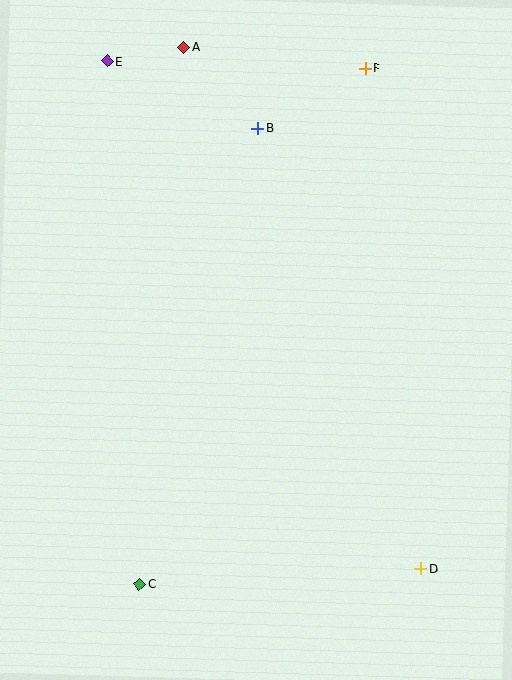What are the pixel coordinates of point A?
Point A is at (184, 47).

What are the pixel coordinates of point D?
Point D is at (421, 569).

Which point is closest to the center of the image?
Point B at (258, 128) is closest to the center.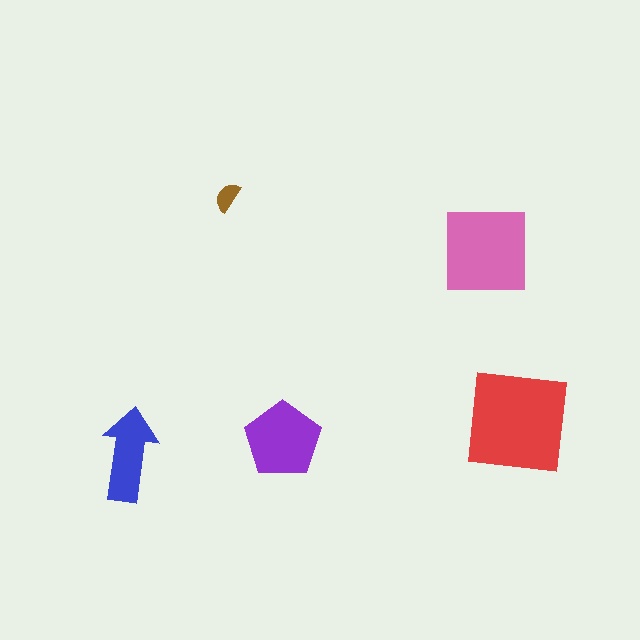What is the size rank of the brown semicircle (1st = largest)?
5th.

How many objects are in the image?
There are 5 objects in the image.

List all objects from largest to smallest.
The red square, the pink square, the purple pentagon, the blue arrow, the brown semicircle.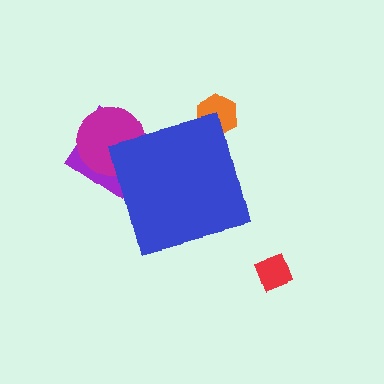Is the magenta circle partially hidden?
Yes, the magenta circle is partially hidden behind the blue square.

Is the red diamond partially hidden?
No, the red diamond is fully visible.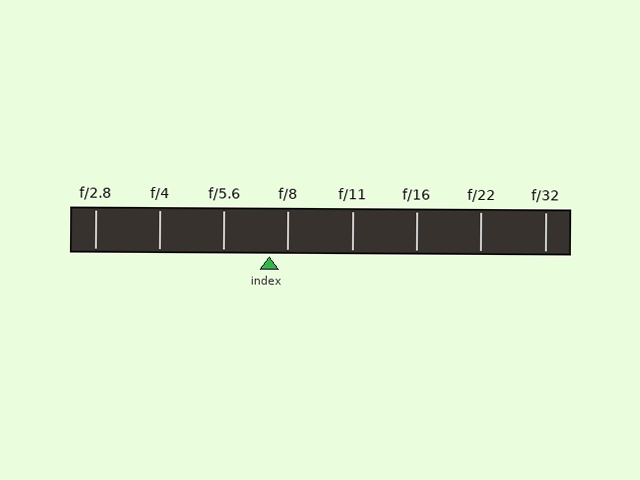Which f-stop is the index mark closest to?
The index mark is closest to f/8.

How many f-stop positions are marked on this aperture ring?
There are 8 f-stop positions marked.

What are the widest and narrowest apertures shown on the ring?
The widest aperture shown is f/2.8 and the narrowest is f/32.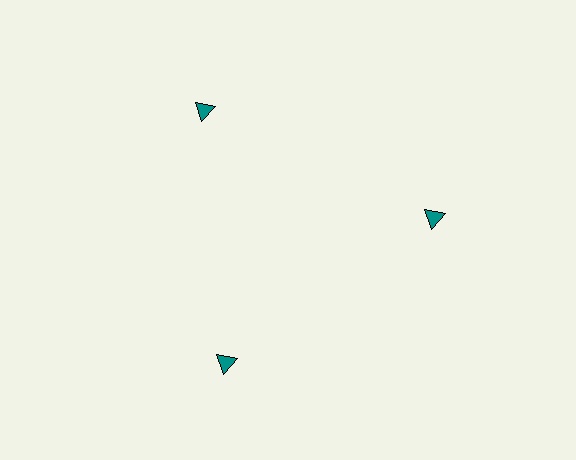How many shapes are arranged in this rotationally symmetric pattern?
There are 3 shapes, arranged in 3 groups of 1.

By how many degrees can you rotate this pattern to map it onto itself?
The pattern maps onto itself every 120 degrees of rotation.